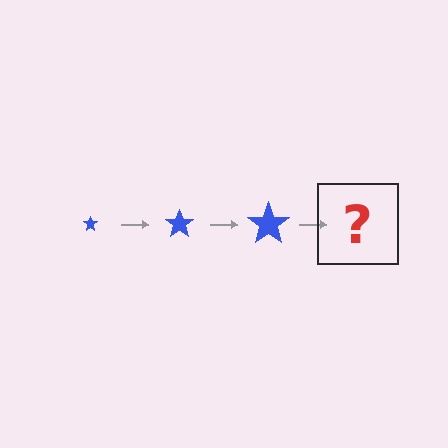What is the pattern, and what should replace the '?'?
The pattern is that the star gets progressively larger each step. The '?' should be a blue star, larger than the previous one.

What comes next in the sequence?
The next element should be a blue star, larger than the previous one.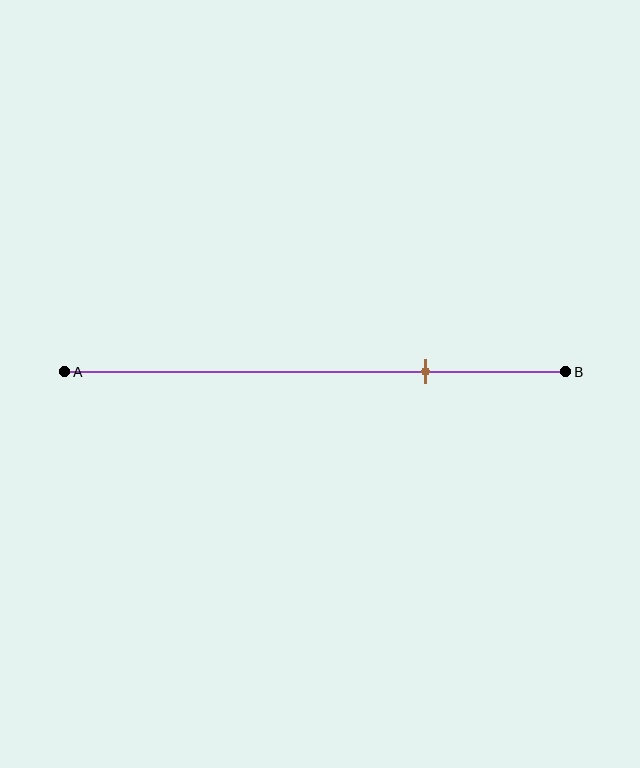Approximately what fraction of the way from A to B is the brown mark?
The brown mark is approximately 70% of the way from A to B.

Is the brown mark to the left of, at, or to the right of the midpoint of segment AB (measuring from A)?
The brown mark is to the right of the midpoint of segment AB.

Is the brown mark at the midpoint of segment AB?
No, the mark is at about 70% from A, not at the 50% midpoint.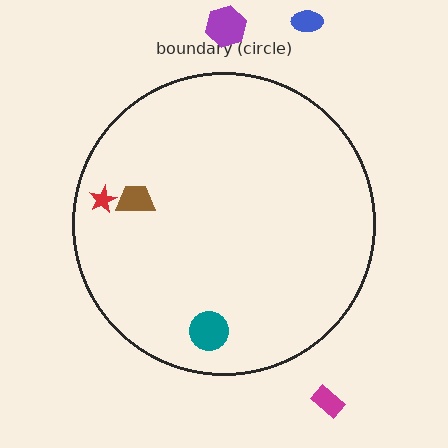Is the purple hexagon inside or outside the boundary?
Outside.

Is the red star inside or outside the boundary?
Inside.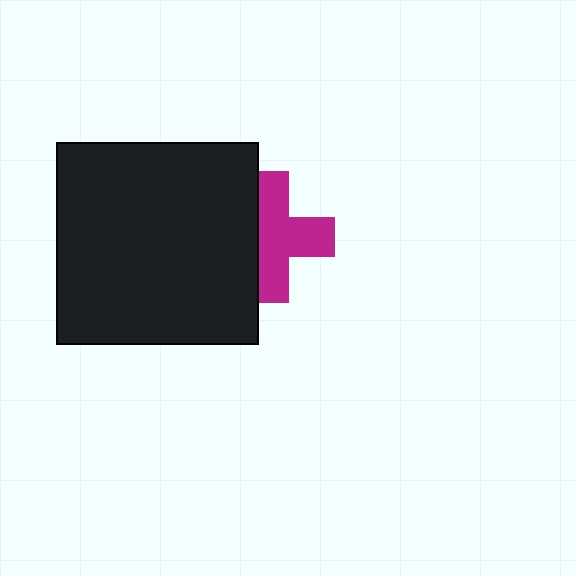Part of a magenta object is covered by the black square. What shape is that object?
It is a cross.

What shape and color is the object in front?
The object in front is a black square.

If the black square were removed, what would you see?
You would see the complete magenta cross.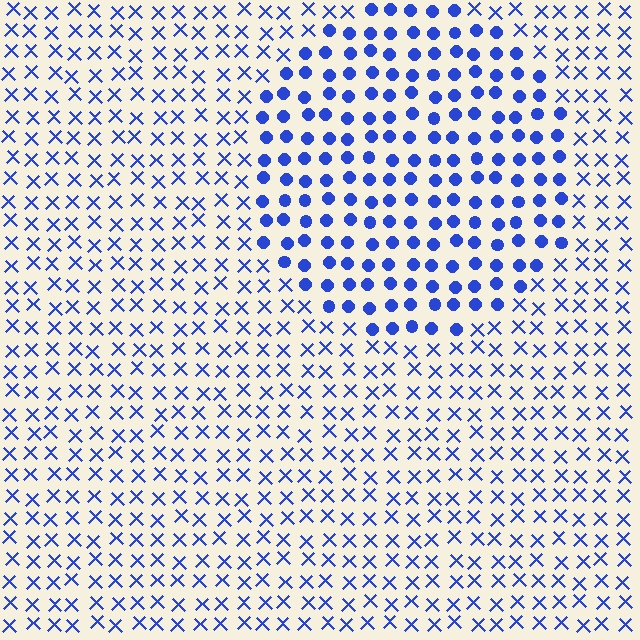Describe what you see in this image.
The image is filled with small blue elements arranged in a uniform grid. A circle-shaped region contains circles, while the surrounding area contains X marks. The boundary is defined purely by the change in element shape.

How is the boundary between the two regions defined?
The boundary is defined by a change in element shape: circles inside vs. X marks outside. All elements share the same color and spacing.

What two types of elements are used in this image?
The image uses circles inside the circle region and X marks outside it.